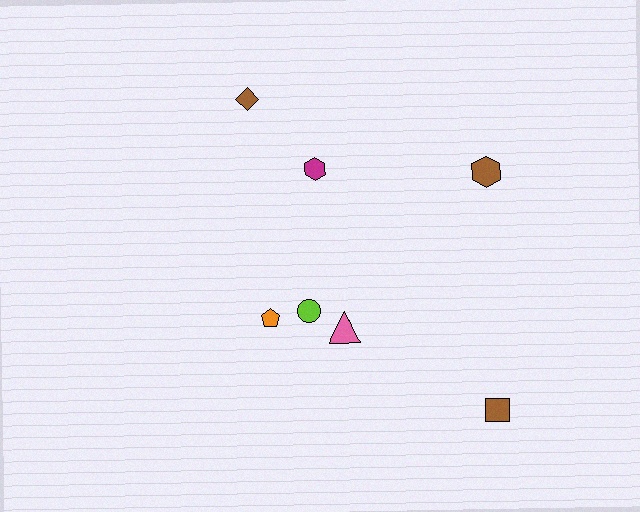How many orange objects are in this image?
There is 1 orange object.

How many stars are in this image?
There are no stars.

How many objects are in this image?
There are 7 objects.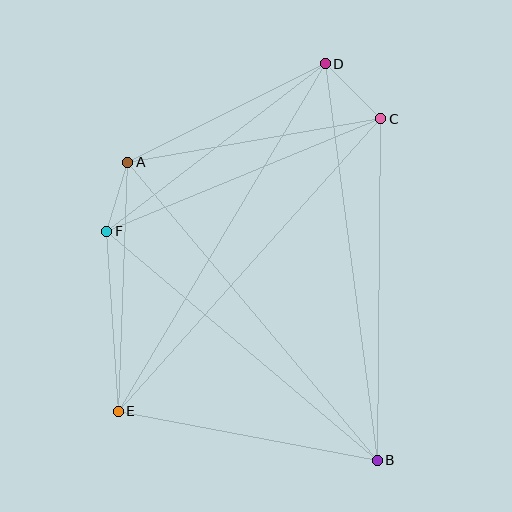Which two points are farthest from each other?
Points D and E are farthest from each other.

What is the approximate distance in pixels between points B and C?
The distance between B and C is approximately 342 pixels.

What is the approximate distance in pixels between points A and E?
The distance between A and E is approximately 249 pixels.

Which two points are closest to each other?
Points A and F are closest to each other.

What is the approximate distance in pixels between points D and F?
The distance between D and F is approximately 275 pixels.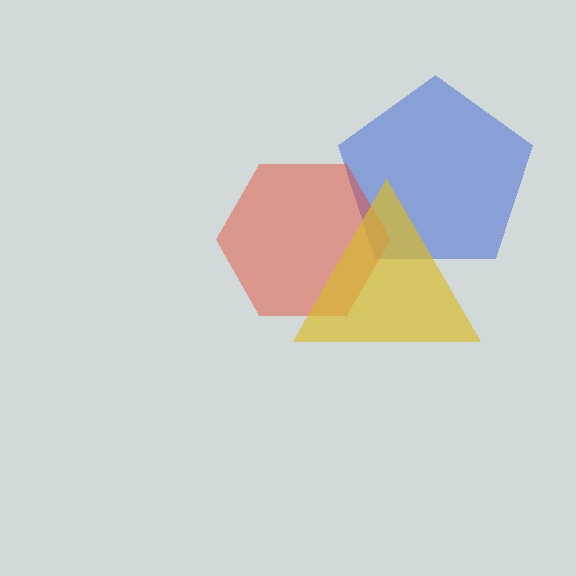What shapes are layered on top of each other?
The layered shapes are: a blue pentagon, a red hexagon, a yellow triangle.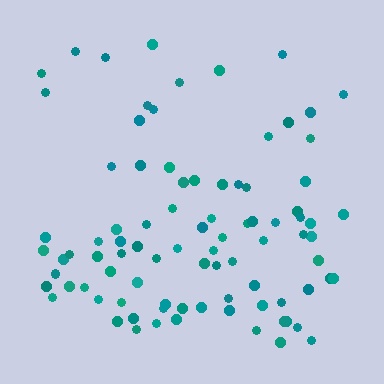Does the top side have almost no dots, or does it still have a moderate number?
Still a moderate number, just noticeably fewer than the bottom.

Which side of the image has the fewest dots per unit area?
The top.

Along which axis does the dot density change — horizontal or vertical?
Vertical.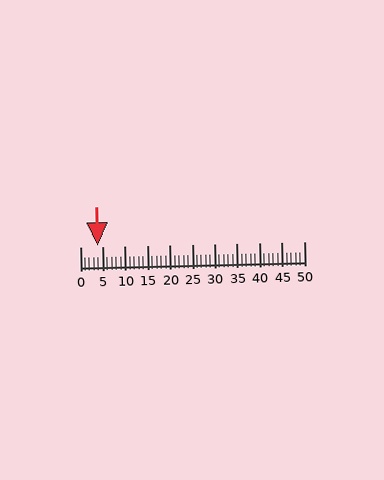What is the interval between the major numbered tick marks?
The major tick marks are spaced 5 units apart.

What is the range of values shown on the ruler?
The ruler shows values from 0 to 50.